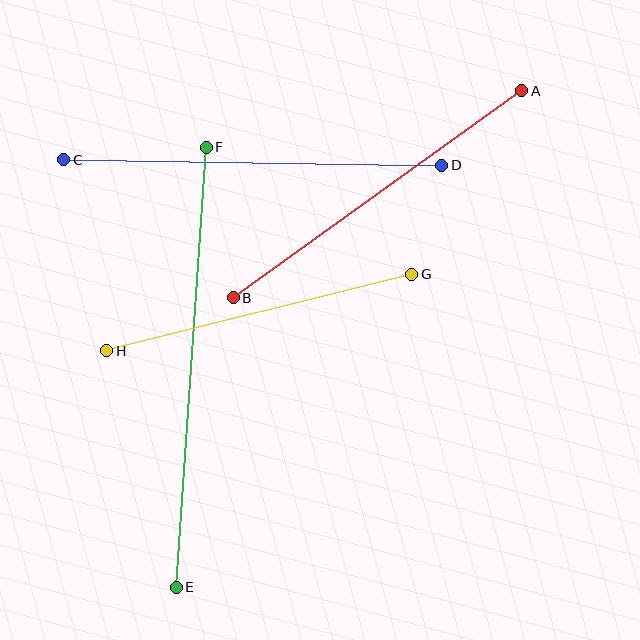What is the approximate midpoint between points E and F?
The midpoint is at approximately (191, 367) pixels.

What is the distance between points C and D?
The distance is approximately 378 pixels.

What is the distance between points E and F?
The distance is approximately 441 pixels.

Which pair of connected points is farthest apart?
Points E and F are farthest apart.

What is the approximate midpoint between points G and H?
The midpoint is at approximately (259, 312) pixels.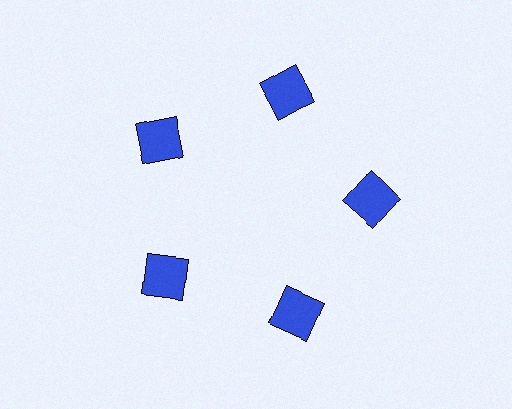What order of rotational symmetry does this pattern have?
This pattern has 5-fold rotational symmetry.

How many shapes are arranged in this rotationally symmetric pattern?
There are 5 shapes, arranged in 5 groups of 1.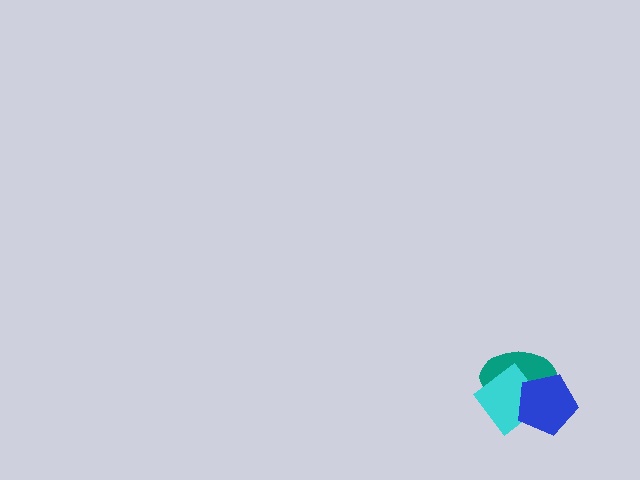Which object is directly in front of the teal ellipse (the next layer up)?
The cyan diamond is directly in front of the teal ellipse.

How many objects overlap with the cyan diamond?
2 objects overlap with the cyan diamond.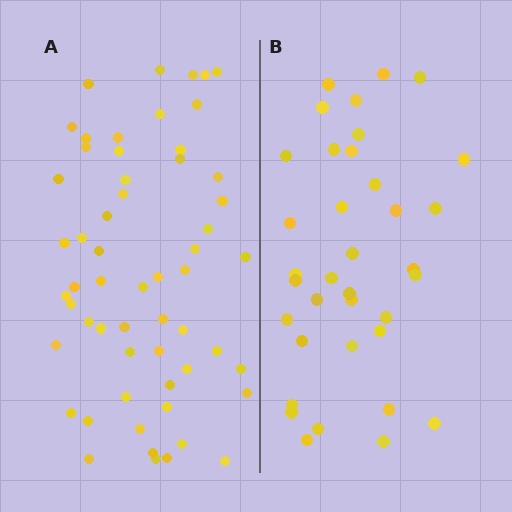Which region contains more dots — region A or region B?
Region A (the left region) has more dots.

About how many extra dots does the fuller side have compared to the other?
Region A has approximately 20 more dots than region B.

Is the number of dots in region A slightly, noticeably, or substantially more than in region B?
Region A has substantially more. The ratio is roughly 1.6 to 1.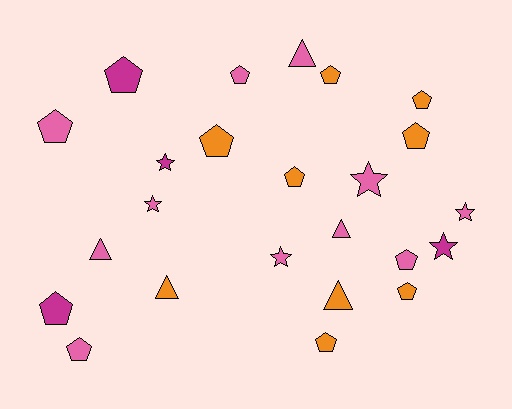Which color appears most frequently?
Pink, with 11 objects.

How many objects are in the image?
There are 24 objects.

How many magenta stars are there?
There are 2 magenta stars.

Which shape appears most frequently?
Pentagon, with 13 objects.